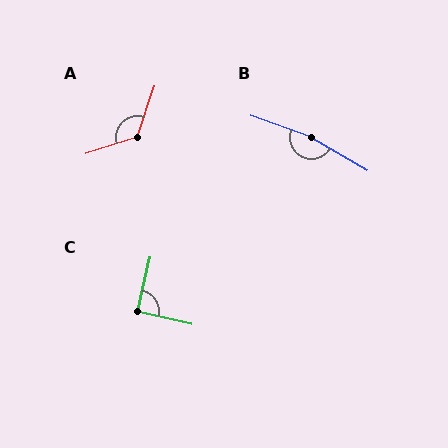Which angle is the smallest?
C, at approximately 91 degrees.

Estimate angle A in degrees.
Approximately 127 degrees.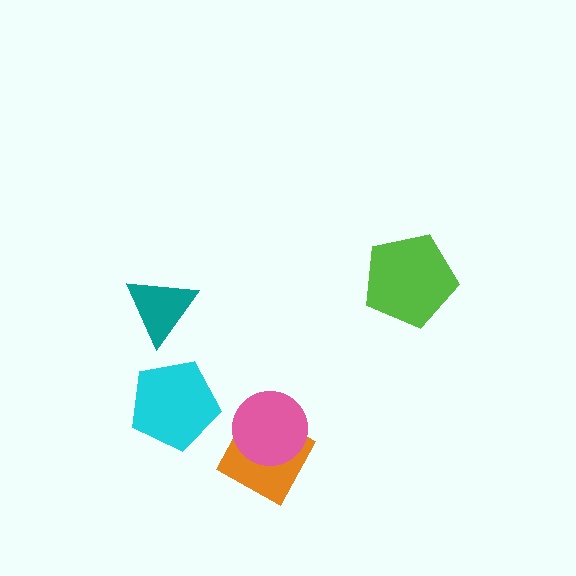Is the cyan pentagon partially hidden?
No, no other shape covers it.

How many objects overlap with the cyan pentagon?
0 objects overlap with the cyan pentagon.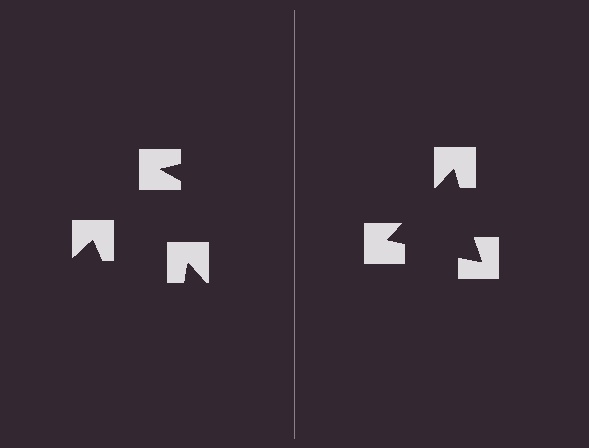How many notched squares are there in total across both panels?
6 — 3 on each side.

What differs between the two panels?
The notched squares are positioned identically on both sides; only the wedge orientations differ. On the right they align to a triangle; on the left they are misaligned.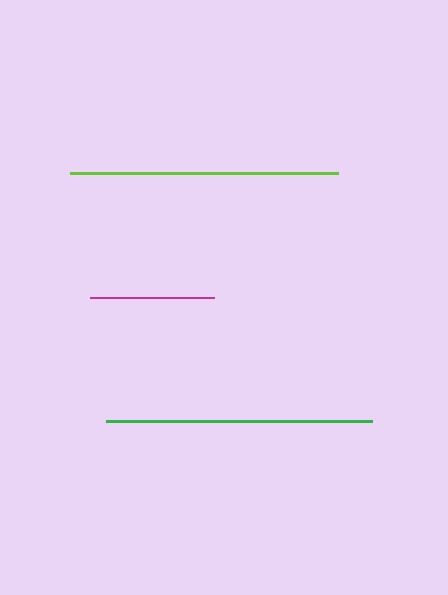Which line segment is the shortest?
The magenta line is the shortest at approximately 124 pixels.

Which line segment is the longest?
The lime line is the longest at approximately 268 pixels.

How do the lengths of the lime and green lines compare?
The lime and green lines are approximately the same length.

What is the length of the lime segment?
The lime segment is approximately 268 pixels long.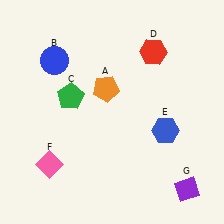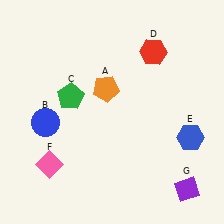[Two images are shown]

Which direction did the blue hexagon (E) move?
The blue hexagon (E) moved right.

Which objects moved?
The objects that moved are: the blue circle (B), the blue hexagon (E).